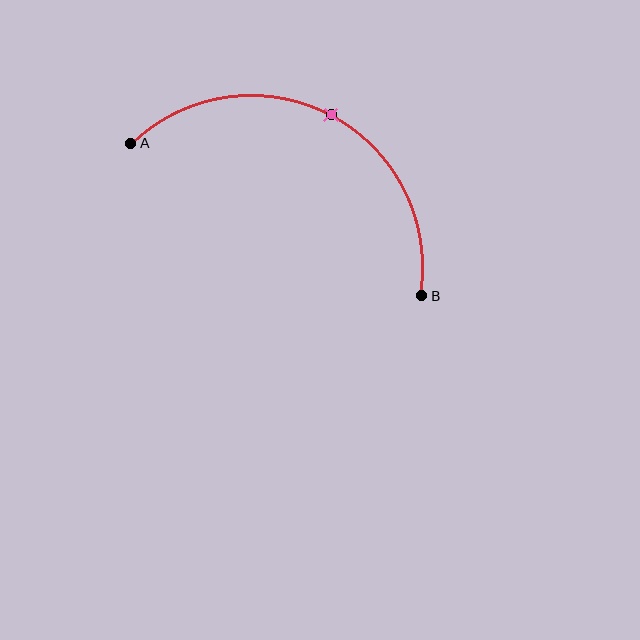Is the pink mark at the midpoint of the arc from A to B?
Yes. The pink mark lies on the arc at equal arc-length from both A and B — it is the arc midpoint.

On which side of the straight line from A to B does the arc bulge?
The arc bulges above the straight line connecting A and B.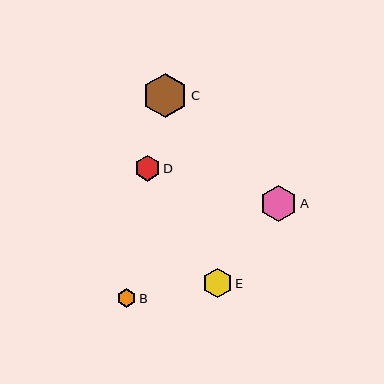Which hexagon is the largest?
Hexagon C is the largest with a size of approximately 45 pixels.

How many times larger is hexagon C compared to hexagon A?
Hexagon C is approximately 1.2 times the size of hexagon A.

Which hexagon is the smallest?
Hexagon B is the smallest with a size of approximately 19 pixels.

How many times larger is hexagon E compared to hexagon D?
Hexagon E is approximately 1.2 times the size of hexagon D.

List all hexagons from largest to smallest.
From largest to smallest: C, A, E, D, B.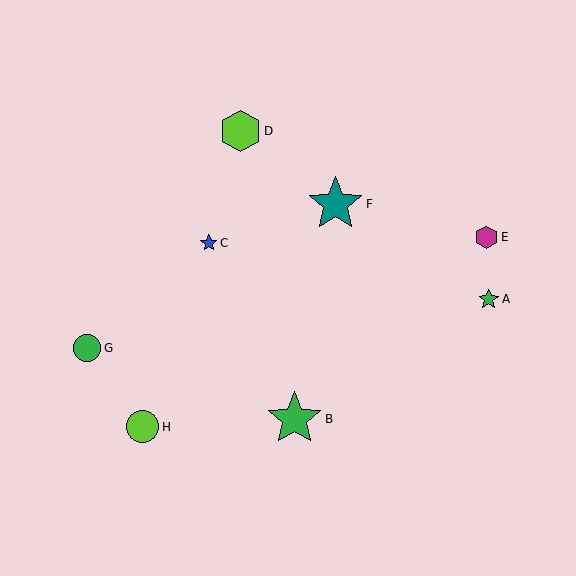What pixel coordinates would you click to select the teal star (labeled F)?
Click at (335, 204) to select the teal star F.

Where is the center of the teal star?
The center of the teal star is at (335, 204).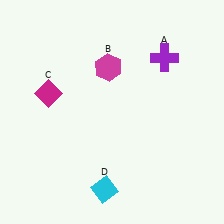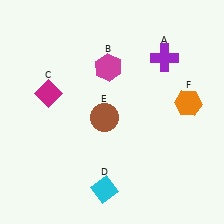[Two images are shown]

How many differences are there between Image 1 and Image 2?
There are 2 differences between the two images.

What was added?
A brown circle (E), an orange hexagon (F) were added in Image 2.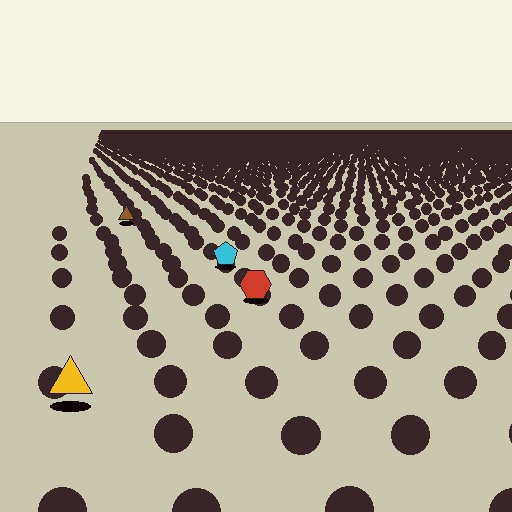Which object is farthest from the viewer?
The brown triangle is farthest from the viewer. It appears smaller and the ground texture around it is denser.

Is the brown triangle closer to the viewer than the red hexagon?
No. The red hexagon is closer — you can tell from the texture gradient: the ground texture is coarser near it.